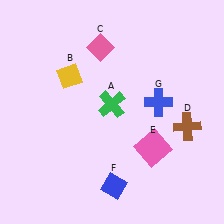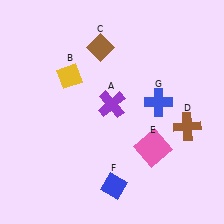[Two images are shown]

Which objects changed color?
A changed from green to purple. C changed from pink to brown.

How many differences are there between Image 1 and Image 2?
There are 2 differences between the two images.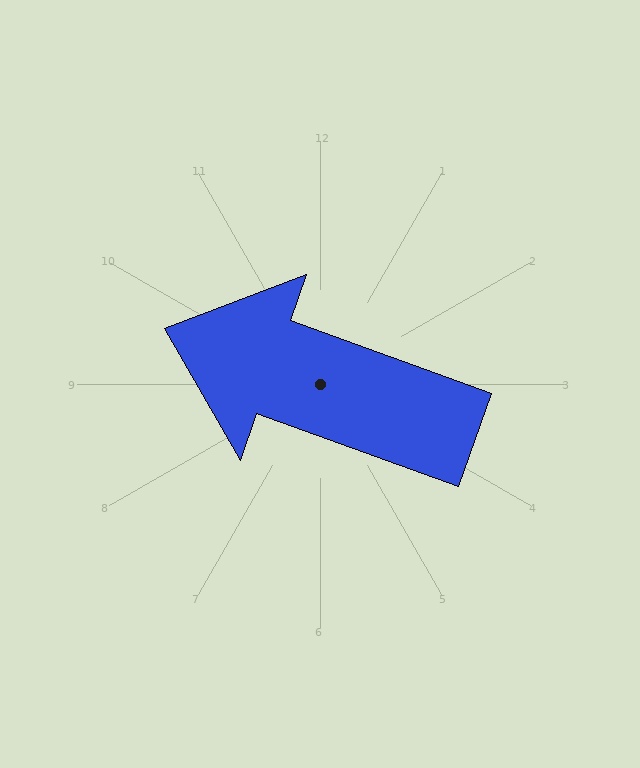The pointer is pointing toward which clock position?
Roughly 10 o'clock.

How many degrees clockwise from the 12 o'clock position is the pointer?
Approximately 290 degrees.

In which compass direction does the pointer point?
West.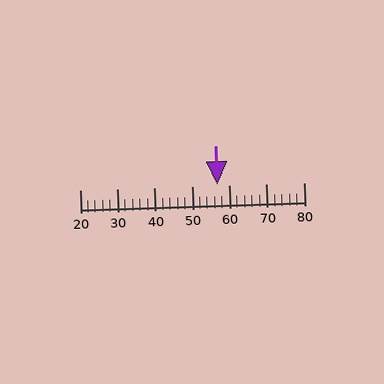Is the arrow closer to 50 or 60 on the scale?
The arrow is closer to 60.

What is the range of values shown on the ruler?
The ruler shows values from 20 to 80.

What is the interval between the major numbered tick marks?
The major tick marks are spaced 10 units apart.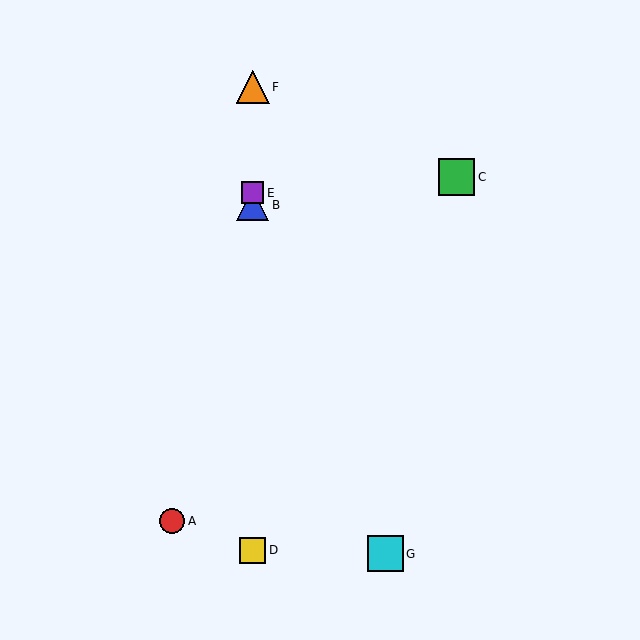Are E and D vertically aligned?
Yes, both are at x≈253.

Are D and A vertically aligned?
No, D is at x≈253 and A is at x≈172.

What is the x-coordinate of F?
Object F is at x≈253.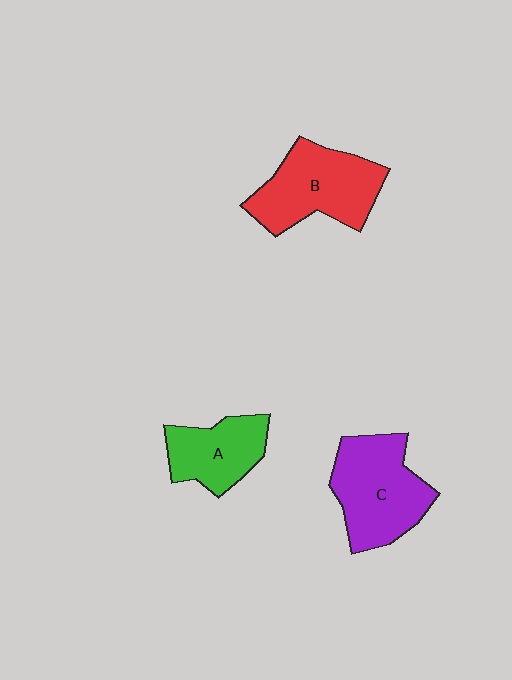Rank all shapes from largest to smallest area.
From largest to smallest: C (purple), B (red), A (green).